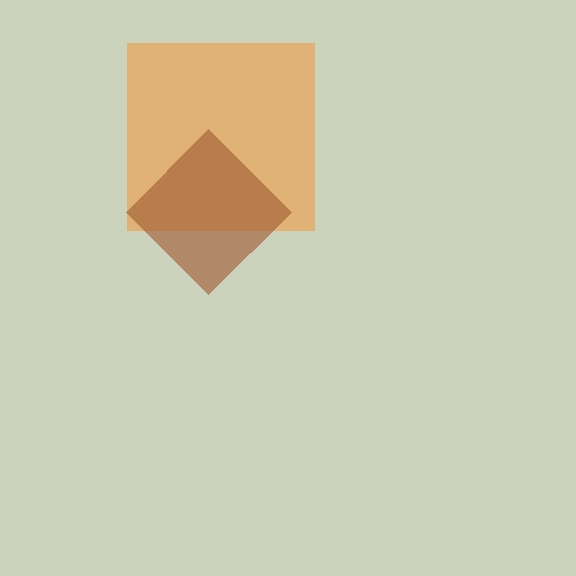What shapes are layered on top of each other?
The layered shapes are: an orange square, a brown diamond.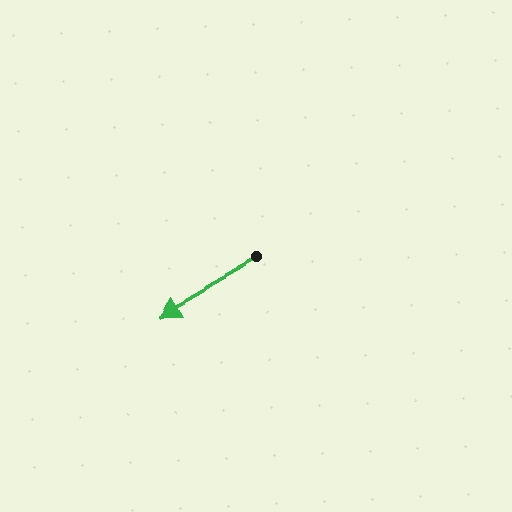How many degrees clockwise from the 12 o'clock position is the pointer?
Approximately 240 degrees.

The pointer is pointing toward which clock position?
Roughly 8 o'clock.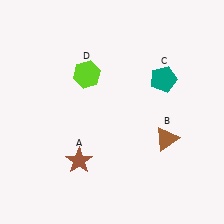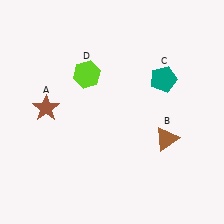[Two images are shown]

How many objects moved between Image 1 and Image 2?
1 object moved between the two images.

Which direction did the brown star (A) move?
The brown star (A) moved up.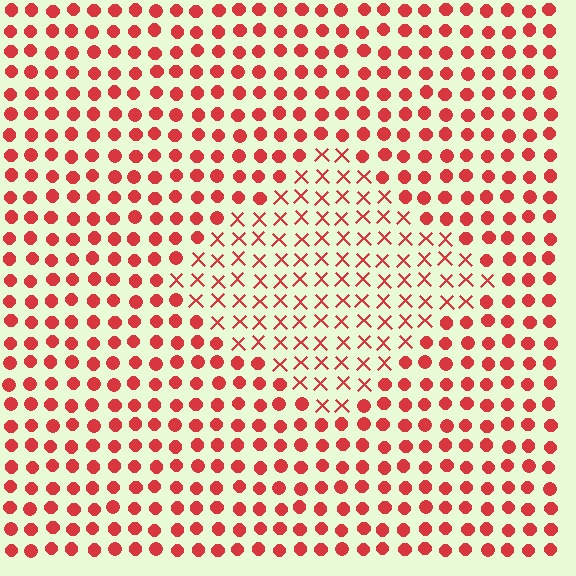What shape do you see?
I see a diamond.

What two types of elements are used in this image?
The image uses X marks inside the diamond region and circles outside it.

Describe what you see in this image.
The image is filled with small red elements arranged in a uniform grid. A diamond-shaped region contains X marks, while the surrounding area contains circles. The boundary is defined purely by the change in element shape.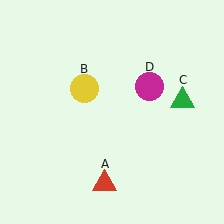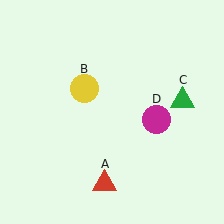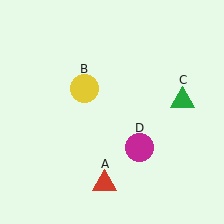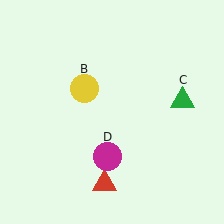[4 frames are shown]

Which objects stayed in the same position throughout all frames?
Red triangle (object A) and yellow circle (object B) and green triangle (object C) remained stationary.